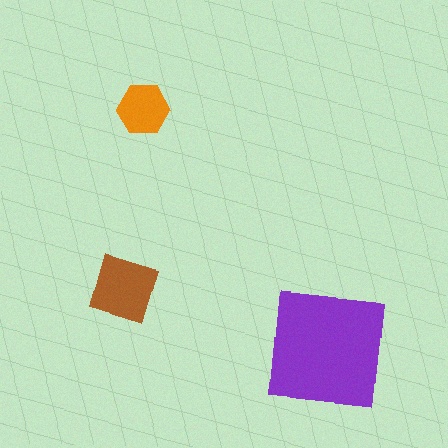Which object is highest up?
The orange hexagon is topmost.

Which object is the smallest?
The orange hexagon.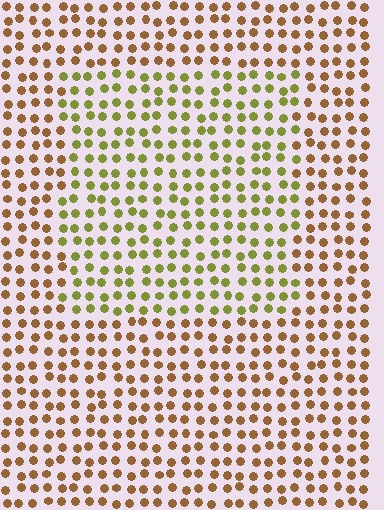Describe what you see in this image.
The image is filled with small brown elements in a uniform arrangement. A rectangle-shaped region is visible where the elements are tinted to a slightly different hue, forming a subtle color boundary.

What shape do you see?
I see a rectangle.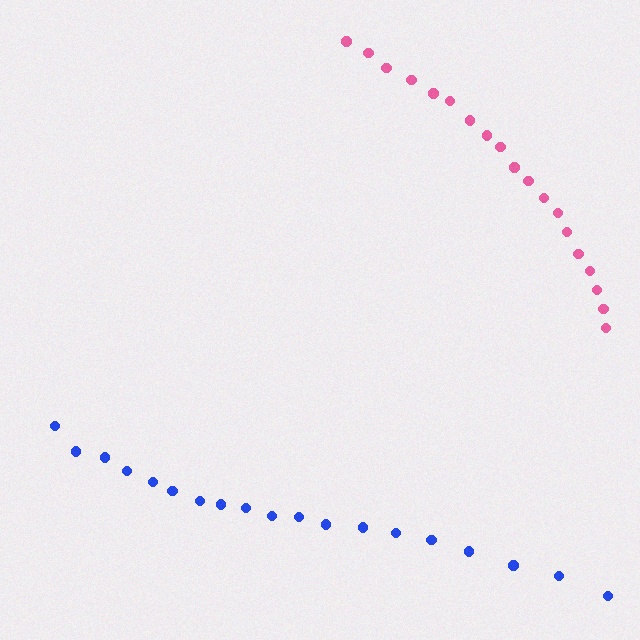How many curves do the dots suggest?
There are 2 distinct paths.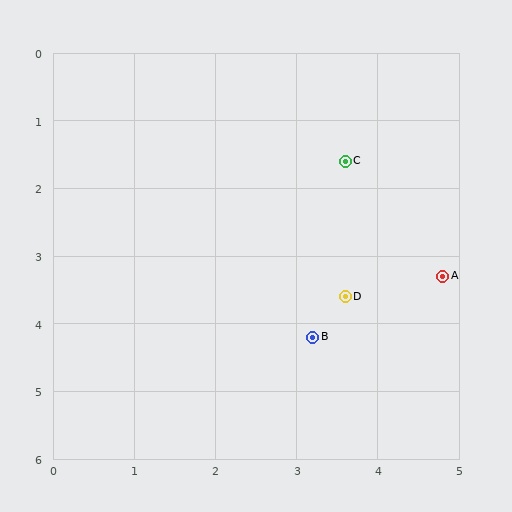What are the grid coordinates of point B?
Point B is at approximately (3.2, 4.2).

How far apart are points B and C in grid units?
Points B and C are about 2.6 grid units apart.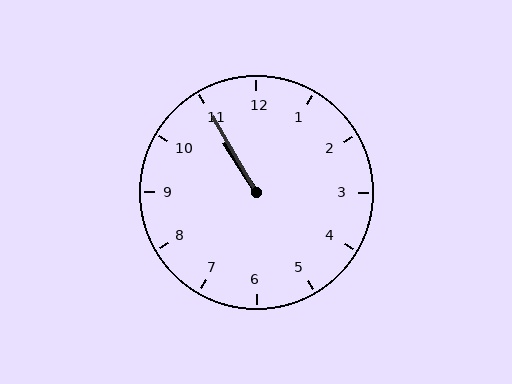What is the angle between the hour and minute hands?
Approximately 2 degrees.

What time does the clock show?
10:55.